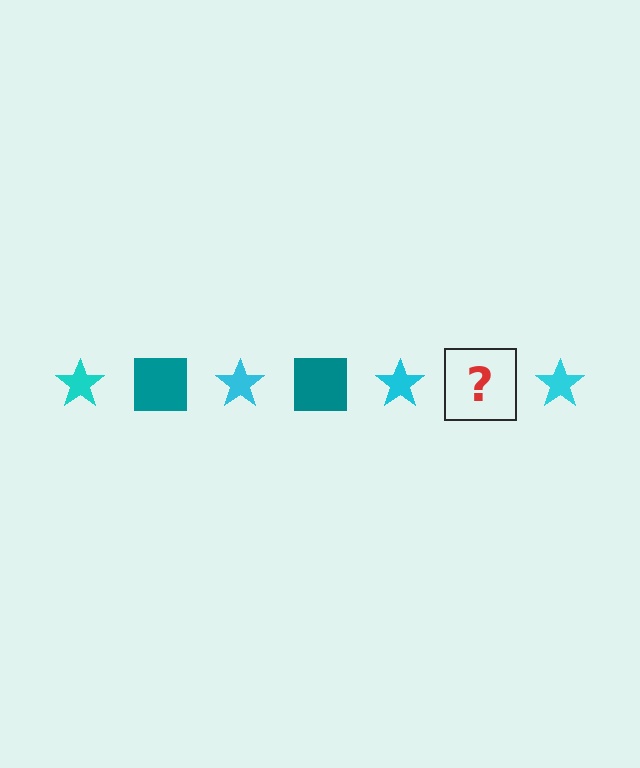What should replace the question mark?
The question mark should be replaced with a teal square.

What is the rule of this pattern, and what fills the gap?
The rule is that the pattern alternates between cyan star and teal square. The gap should be filled with a teal square.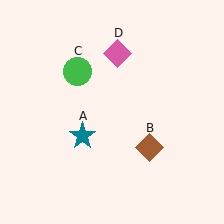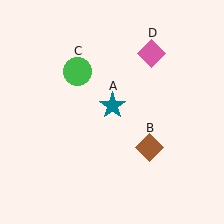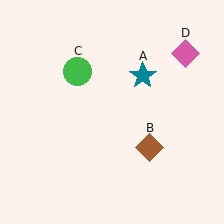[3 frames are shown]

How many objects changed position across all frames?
2 objects changed position: teal star (object A), pink diamond (object D).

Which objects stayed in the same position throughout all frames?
Brown diamond (object B) and green circle (object C) remained stationary.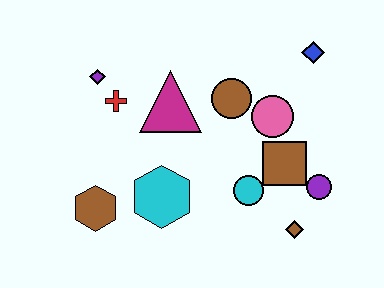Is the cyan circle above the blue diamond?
No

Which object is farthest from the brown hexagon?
The blue diamond is farthest from the brown hexagon.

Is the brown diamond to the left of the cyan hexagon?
No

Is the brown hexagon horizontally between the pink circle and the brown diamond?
No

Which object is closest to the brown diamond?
The purple circle is closest to the brown diamond.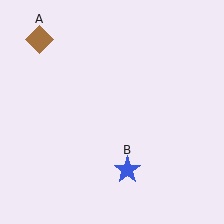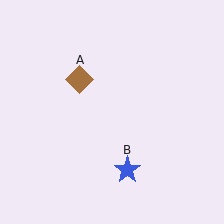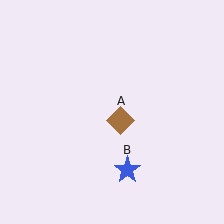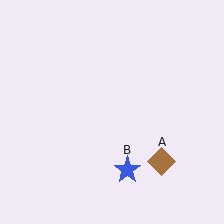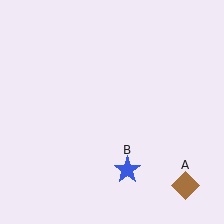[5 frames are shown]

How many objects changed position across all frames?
1 object changed position: brown diamond (object A).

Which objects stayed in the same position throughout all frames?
Blue star (object B) remained stationary.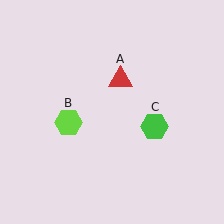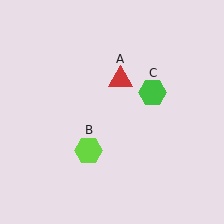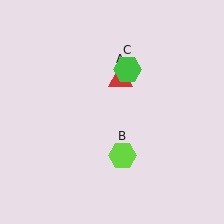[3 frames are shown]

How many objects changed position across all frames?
2 objects changed position: lime hexagon (object B), green hexagon (object C).